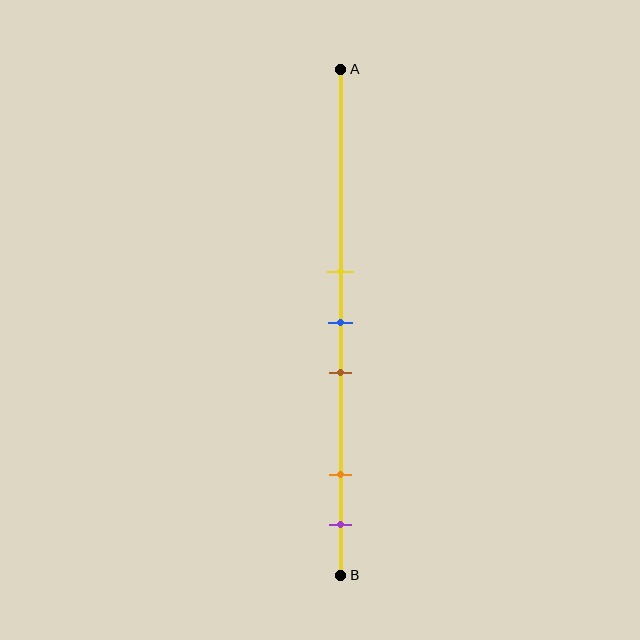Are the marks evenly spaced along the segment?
No, the marks are not evenly spaced.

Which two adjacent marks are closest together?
The yellow and blue marks are the closest adjacent pair.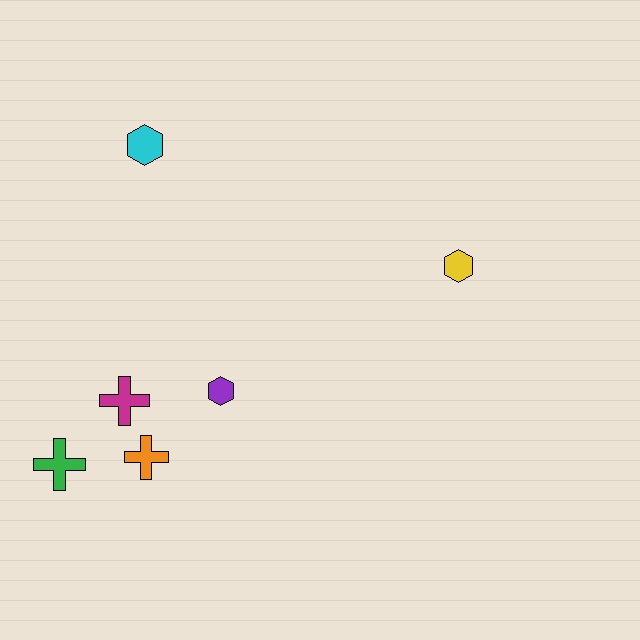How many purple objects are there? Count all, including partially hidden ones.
There is 1 purple object.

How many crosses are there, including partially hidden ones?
There are 3 crosses.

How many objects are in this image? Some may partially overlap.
There are 6 objects.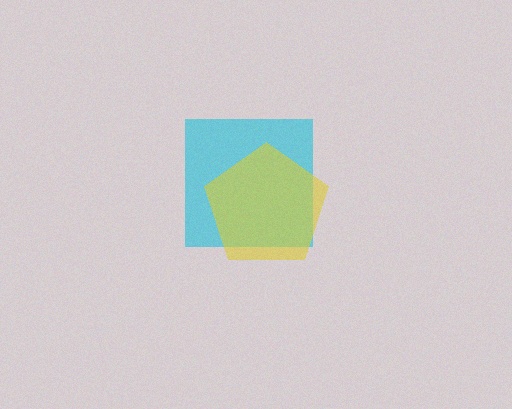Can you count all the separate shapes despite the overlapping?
Yes, there are 2 separate shapes.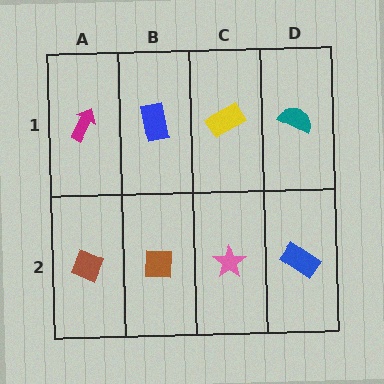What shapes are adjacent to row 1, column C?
A pink star (row 2, column C), a blue rectangle (row 1, column B), a teal semicircle (row 1, column D).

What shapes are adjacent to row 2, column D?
A teal semicircle (row 1, column D), a pink star (row 2, column C).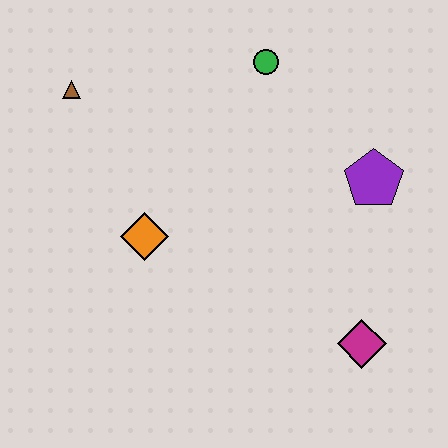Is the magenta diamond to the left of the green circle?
No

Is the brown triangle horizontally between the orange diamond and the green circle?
No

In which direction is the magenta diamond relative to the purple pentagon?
The magenta diamond is below the purple pentagon.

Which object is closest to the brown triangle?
The orange diamond is closest to the brown triangle.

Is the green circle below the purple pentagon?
No